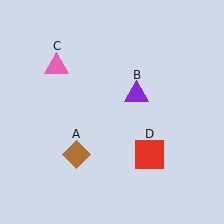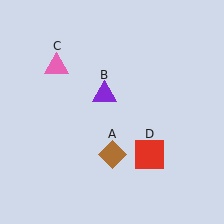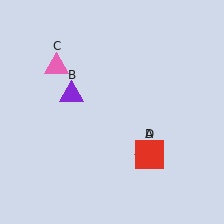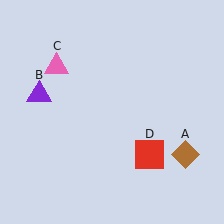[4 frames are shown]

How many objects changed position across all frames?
2 objects changed position: brown diamond (object A), purple triangle (object B).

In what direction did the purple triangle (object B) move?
The purple triangle (object B) moved left.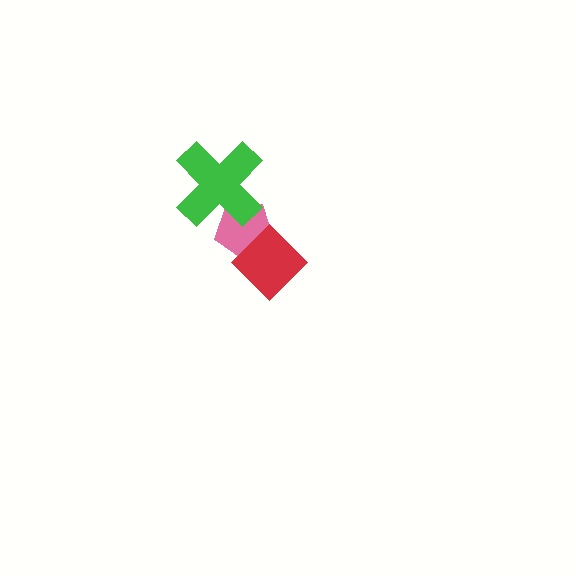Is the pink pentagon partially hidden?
Yes, it is partially covered by another shape.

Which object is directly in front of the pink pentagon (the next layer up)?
The green cross is directly in front of the pink pentagon.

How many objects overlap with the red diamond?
1 object overlaps with the red diamond.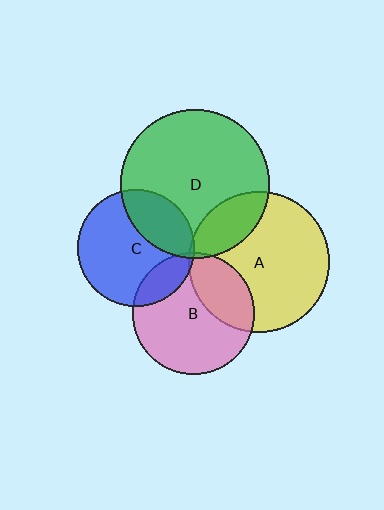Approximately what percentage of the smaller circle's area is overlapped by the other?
Approximately 20%.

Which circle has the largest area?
Circle D (green).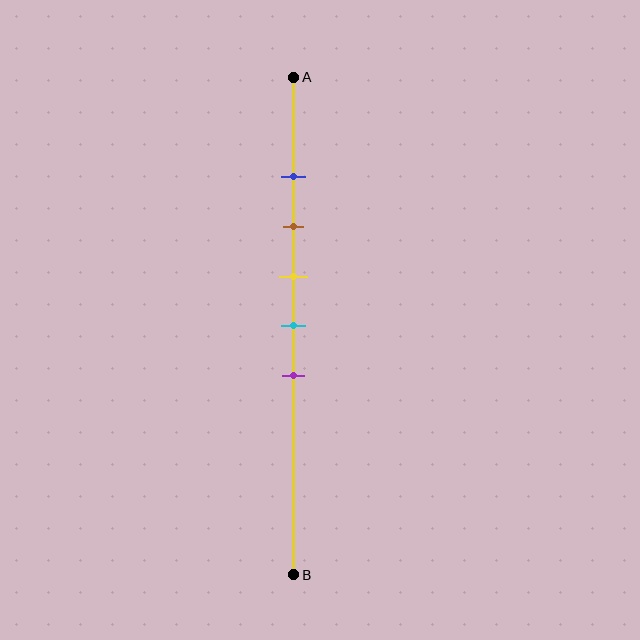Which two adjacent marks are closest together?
The blue and brown marks are the closest adjacent pair.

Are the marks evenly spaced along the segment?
Yes, the marks are approximately evenly spaced.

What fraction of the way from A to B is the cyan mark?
The cyan mark is approximately 50% (0.5) of the way from A to B.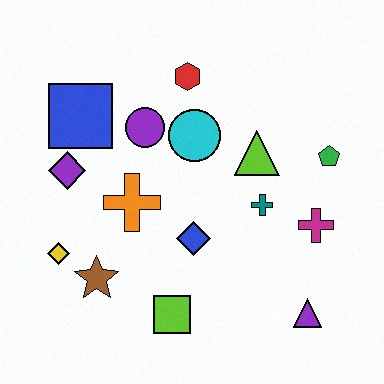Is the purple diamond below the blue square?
Yes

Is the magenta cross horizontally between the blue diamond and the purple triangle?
No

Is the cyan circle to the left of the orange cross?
No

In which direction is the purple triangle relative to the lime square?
The purple triangle is to the right of the lime square.